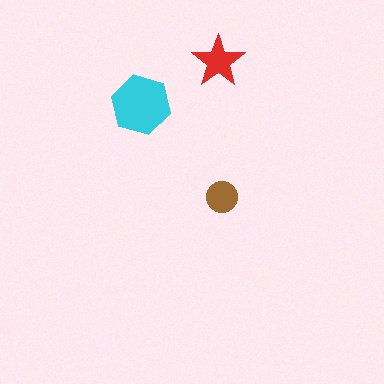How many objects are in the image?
There are 3 objects in the image.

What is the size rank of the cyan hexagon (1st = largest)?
1st.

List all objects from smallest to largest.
The brown circle, the red star, the cyan hexagon.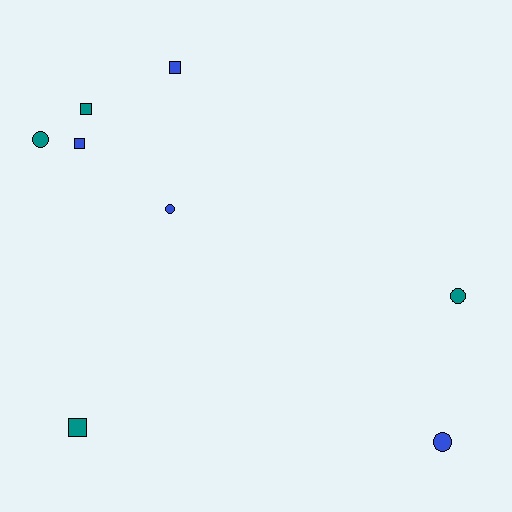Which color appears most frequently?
Teal, with 4 objects.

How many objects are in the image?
There are 8 objects.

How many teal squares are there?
There are 2 teal squares.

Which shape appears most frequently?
Circle, with 4 objects.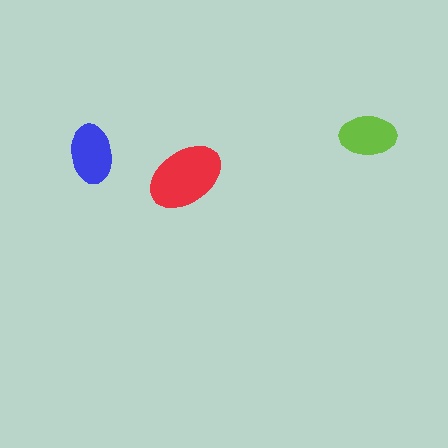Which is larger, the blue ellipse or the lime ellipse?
The blue one.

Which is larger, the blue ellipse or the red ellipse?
The red one.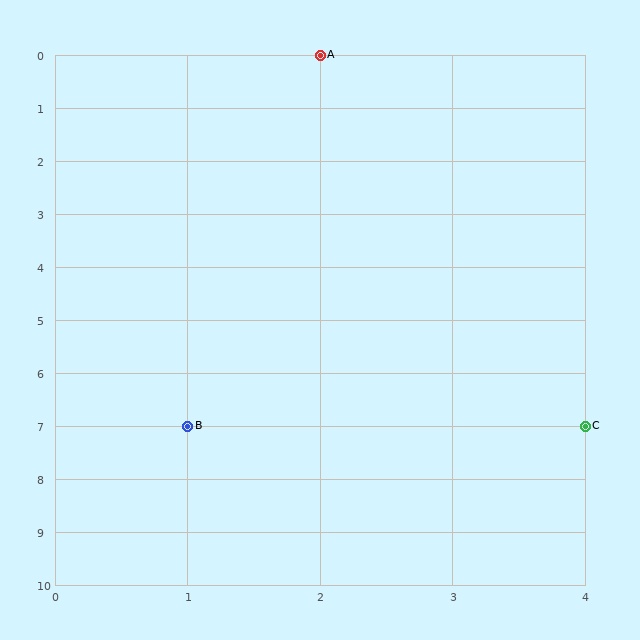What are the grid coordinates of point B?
Point B is at grid coordinates (1, 7).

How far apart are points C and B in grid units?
Points C and B are 3 columns apart.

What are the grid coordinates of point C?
Point C is at grid coordinates (4, 7).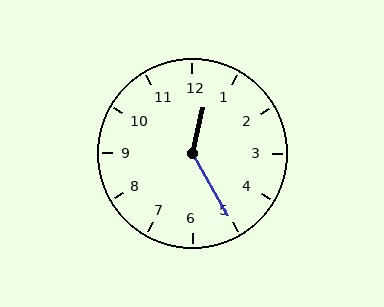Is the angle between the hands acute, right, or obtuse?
It is obtuse.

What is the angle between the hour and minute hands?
Approximately 138 degrees.